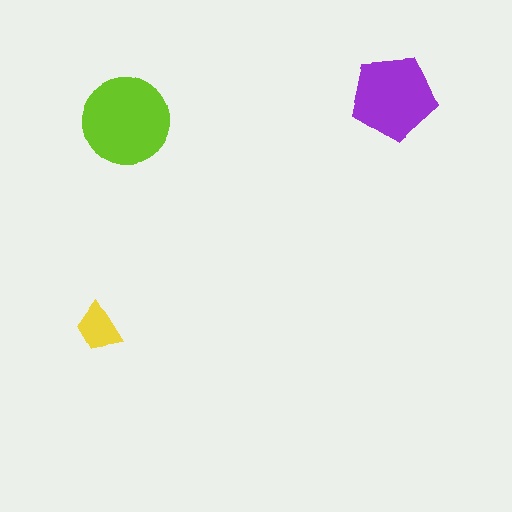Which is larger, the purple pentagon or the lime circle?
The lime circle.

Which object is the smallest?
The yellow trapezoid.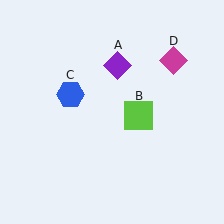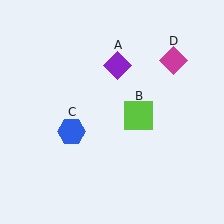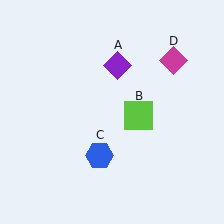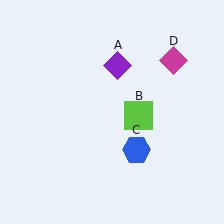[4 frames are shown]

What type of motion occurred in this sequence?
The blue hexagon (object C) rotated counterclockwise around the center of the scene.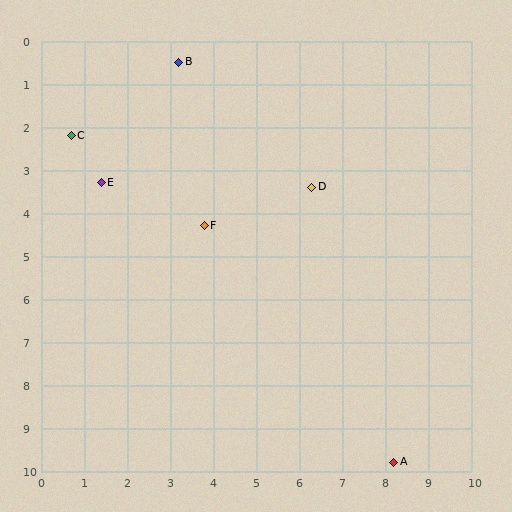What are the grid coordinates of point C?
Point C is at approximately (0.7, 2.2).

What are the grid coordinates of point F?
Point F is at approximately (3.8, 4.3).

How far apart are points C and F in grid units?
Points C and F are about 3.7 grid units apart.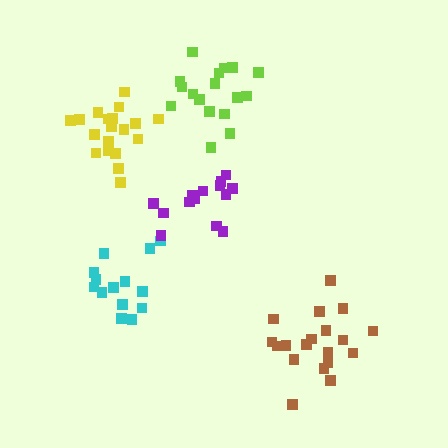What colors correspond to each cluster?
The clusters are colored: lime, cyan, purple, brown, yellow.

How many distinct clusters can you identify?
There are 5 distinct clusters.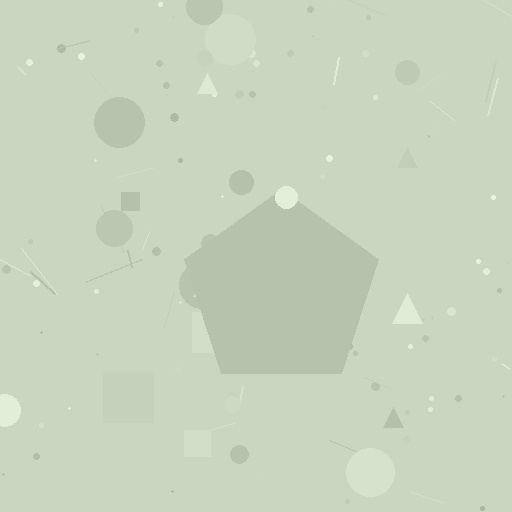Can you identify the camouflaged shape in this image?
The camouflaged shape is a pentagon.